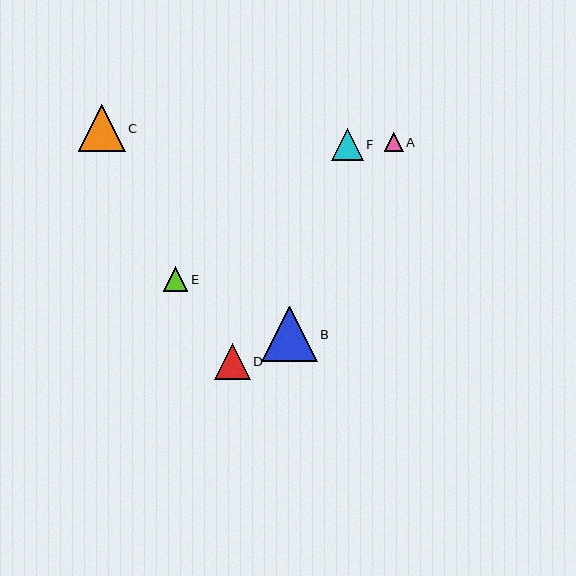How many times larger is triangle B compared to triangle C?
Triangle B is approximately 1.2 times the size of triangle C.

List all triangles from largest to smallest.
From largest to smallest: B, C, D, F, E, A.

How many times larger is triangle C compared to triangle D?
Triangle C is approximately 1.3 times the size of triangle D.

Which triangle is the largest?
Triangle B is the largest with a size of approximately 56 pixels.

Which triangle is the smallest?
Triangle A is the smallest with a size of approximately 19 pixels.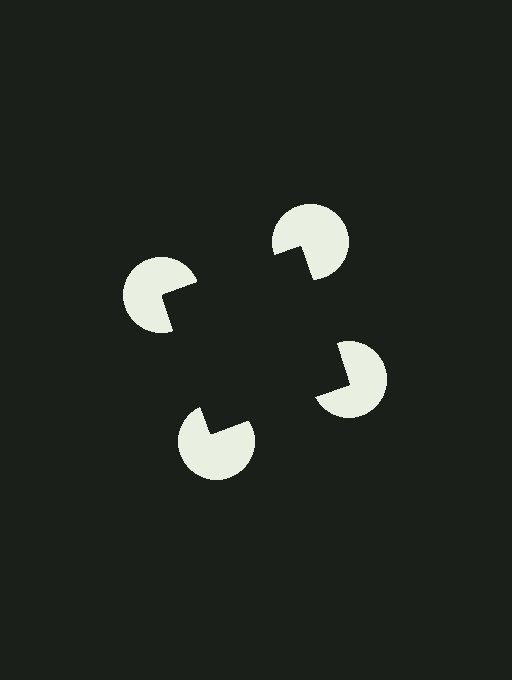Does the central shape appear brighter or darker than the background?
It typically appears slightly darker than the background, even though no actual brightness change is drawn.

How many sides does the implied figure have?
4 sides.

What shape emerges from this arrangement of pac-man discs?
An illusory square — its edges are inferred from the aligned wedge cuts in the pac-man discs, not physically drawn.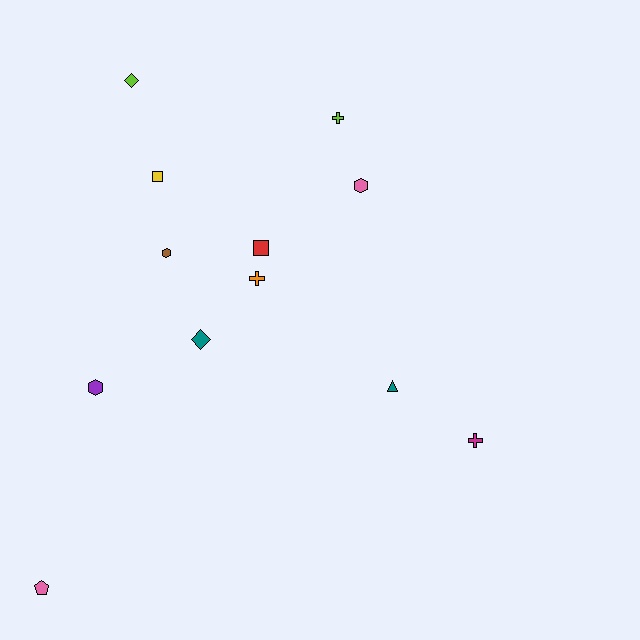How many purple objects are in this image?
There is 1 purple object.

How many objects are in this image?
There are 12 objects.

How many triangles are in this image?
There is 1 triangle.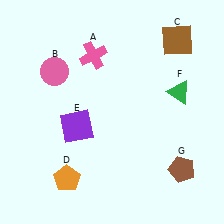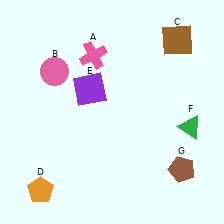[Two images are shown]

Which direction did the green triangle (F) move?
The green triangle (F) moved down.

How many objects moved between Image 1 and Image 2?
3 objects moved between the two images.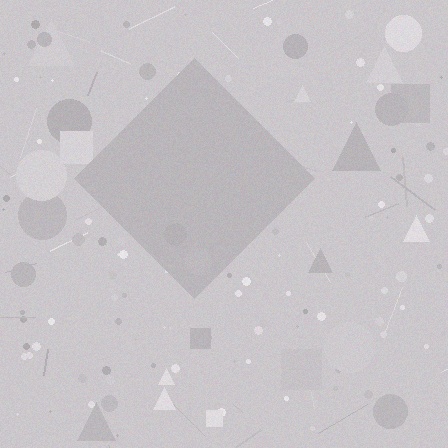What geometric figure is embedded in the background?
A diamond is embedded in the background.